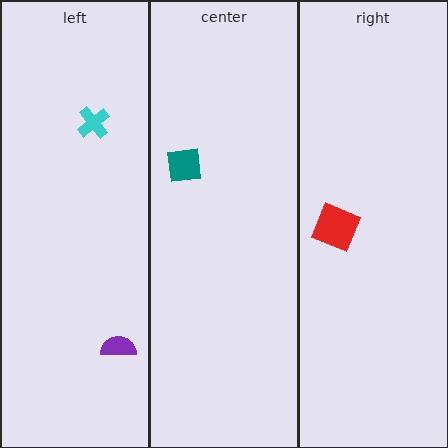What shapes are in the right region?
The red square.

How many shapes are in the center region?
1.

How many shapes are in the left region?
2.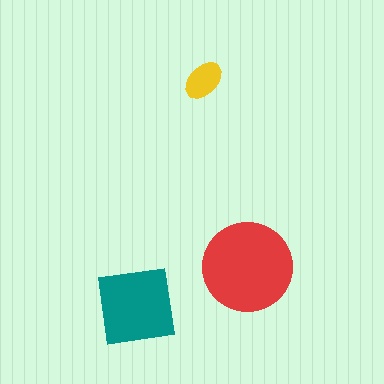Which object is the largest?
The red circle.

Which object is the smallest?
The yellow ellipse.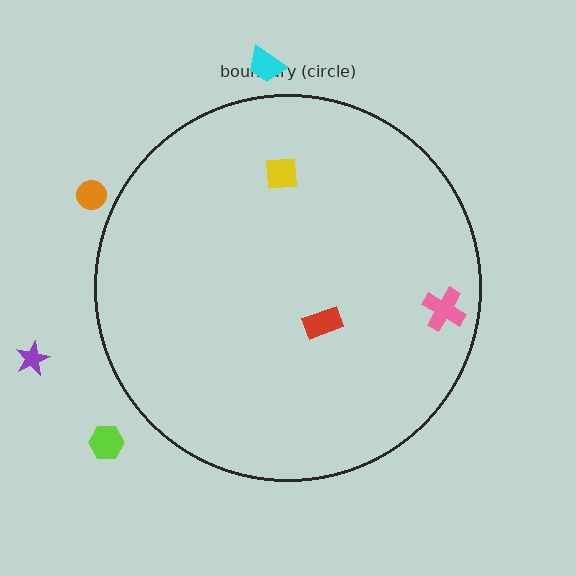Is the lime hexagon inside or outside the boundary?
Outside.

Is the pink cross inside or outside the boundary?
Inside.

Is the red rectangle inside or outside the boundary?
Inside.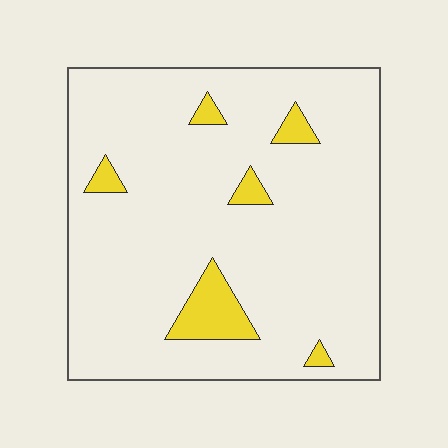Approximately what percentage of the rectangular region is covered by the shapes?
Approximately 10%.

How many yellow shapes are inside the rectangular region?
6.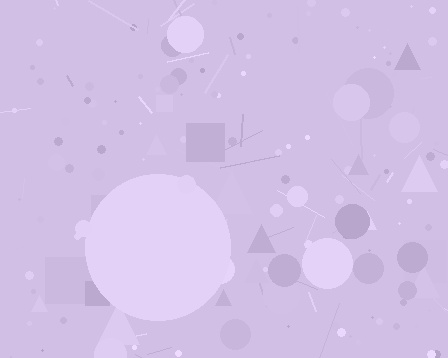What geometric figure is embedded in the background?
A circle is embedded in the background.